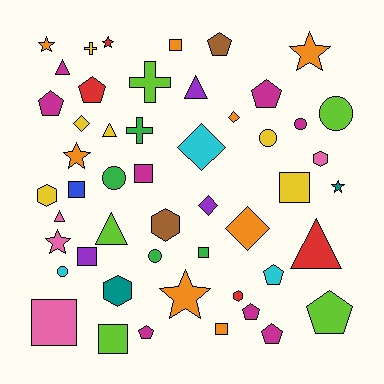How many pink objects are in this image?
There are 4 pink objects.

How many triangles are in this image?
There are 6 triangles.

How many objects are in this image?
There are 50 objects.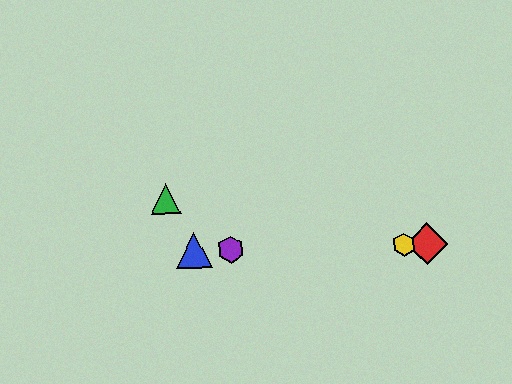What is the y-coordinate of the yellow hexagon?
The yellow hexagon is at y≈245.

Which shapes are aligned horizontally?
The red diamond, the blue triangle, the yellow hexagon, the purple hexagon are aligned horizontally.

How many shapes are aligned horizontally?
4 shapes (the red diamond, the blue triangle, the yellow hexagon, the purple hexagon) are aligned horizontally.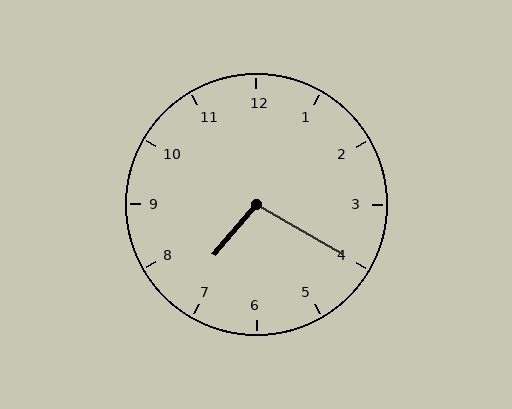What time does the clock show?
7:20.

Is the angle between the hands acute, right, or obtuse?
It is obtuse.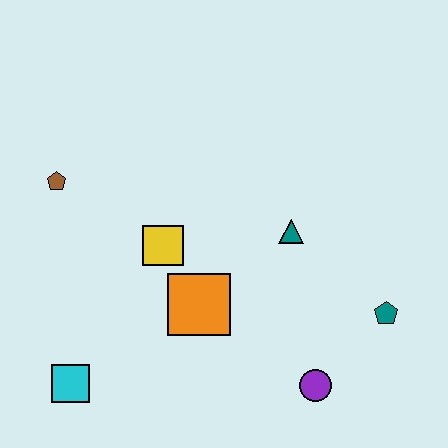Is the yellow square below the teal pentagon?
No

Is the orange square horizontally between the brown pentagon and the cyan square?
No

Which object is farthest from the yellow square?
The teal pentagon is farthest from the yellow square.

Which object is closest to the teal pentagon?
The purple circle is closest to the teal pentagon.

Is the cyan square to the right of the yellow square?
No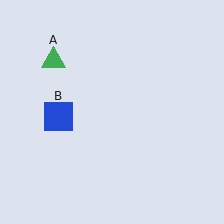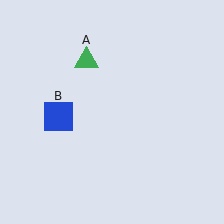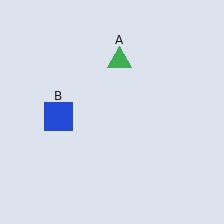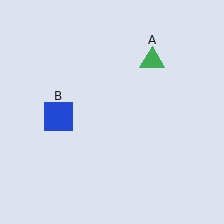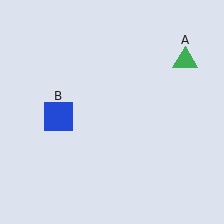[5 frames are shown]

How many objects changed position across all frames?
1 object changed position: green triangle (object A).